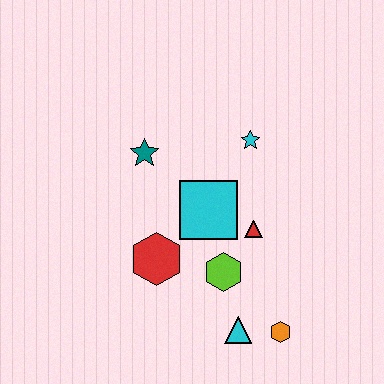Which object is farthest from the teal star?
The orange hexagon is farthest from the teal star.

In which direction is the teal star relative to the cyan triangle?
The teal star is above the cyan triangle.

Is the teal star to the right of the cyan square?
No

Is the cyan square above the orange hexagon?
Yes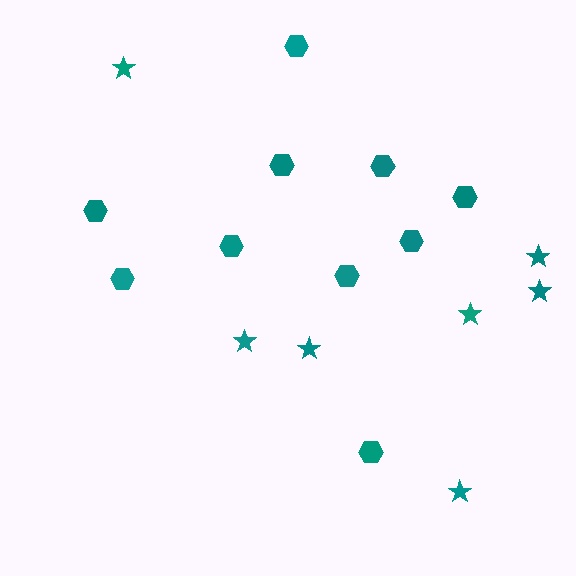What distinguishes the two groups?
There are 2 groups: one group of hexagons (10) and one group of stars (7).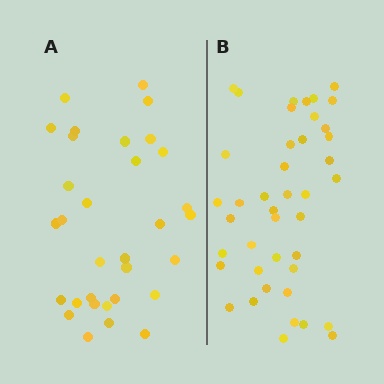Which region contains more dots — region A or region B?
Region B (the right region) has more dots.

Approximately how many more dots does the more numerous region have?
Region B has roughly 10 or so more dots than region A.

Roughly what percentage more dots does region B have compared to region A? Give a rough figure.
About 30% more.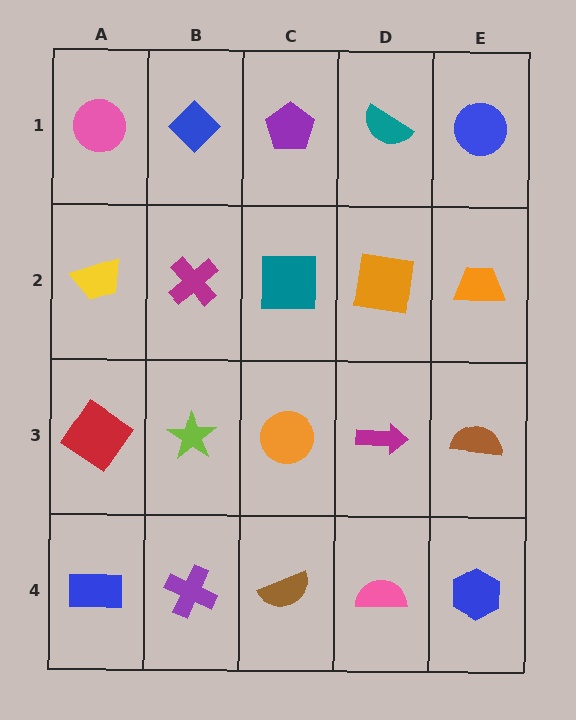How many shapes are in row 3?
5 shapes.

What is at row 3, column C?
An orange circle.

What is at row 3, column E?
A brown semicircle.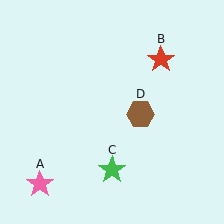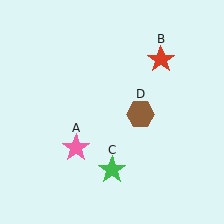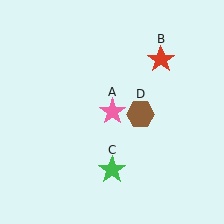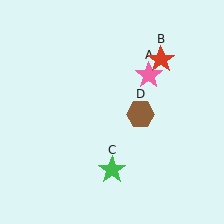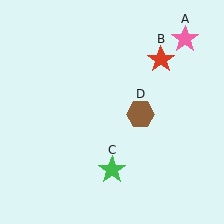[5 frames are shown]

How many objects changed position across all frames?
1 object changed position: pink star (object A).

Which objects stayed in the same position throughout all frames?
Red star (object B) and green star (object C) and brown hexagon (object D) remained stationary.